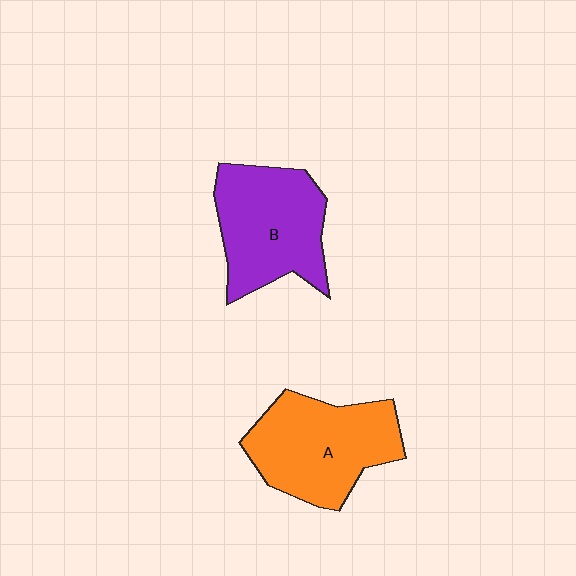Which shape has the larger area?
Shape A (orange).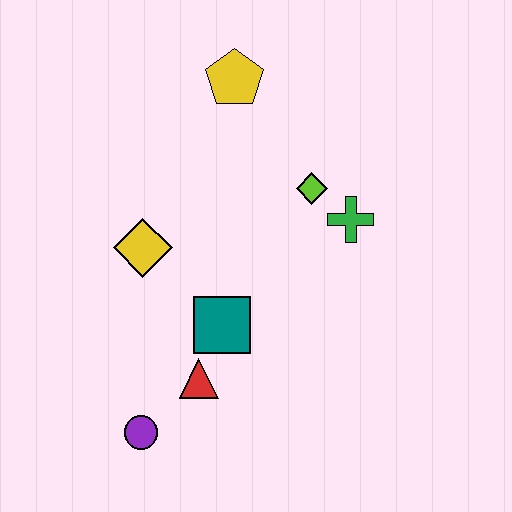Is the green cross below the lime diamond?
Yes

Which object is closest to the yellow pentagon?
The lime diamond is closest to the yellow pentagon.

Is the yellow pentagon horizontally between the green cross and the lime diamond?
No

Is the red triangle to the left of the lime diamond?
Yes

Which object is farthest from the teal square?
The yellow pentagon is farthest from the teal square.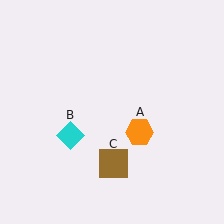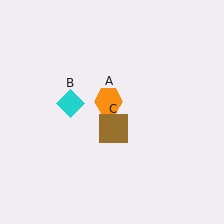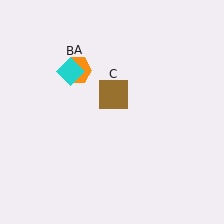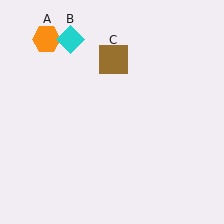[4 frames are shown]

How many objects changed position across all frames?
3 objects changed position: orange hexagon (object A), cyan diamond (object B), brown square (object C).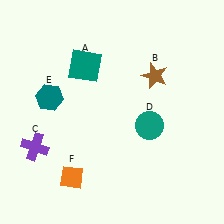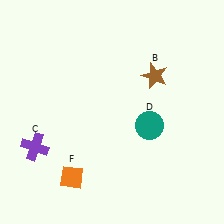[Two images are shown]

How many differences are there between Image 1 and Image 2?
There are 2 differences between the two images.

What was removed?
The teal square (A), the teal hexagon (E) were removed in Image 2.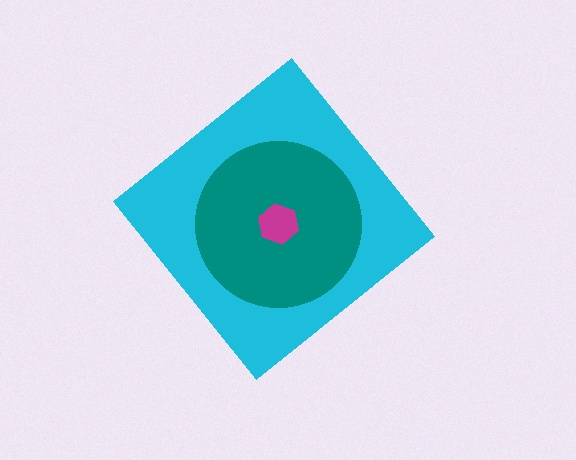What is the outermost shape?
The cyan diamond.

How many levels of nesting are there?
3.